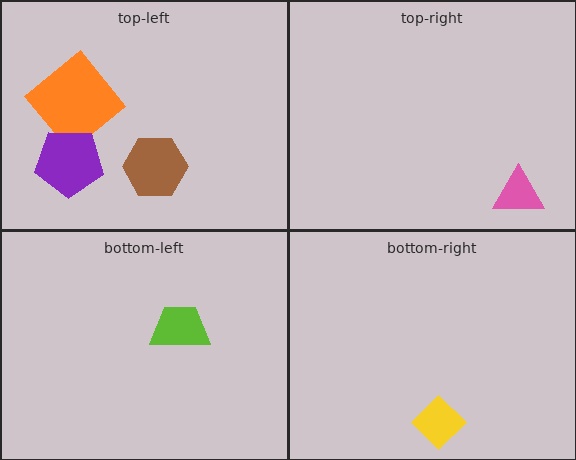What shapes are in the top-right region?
The pink triangle.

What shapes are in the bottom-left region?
The lime trapezoid.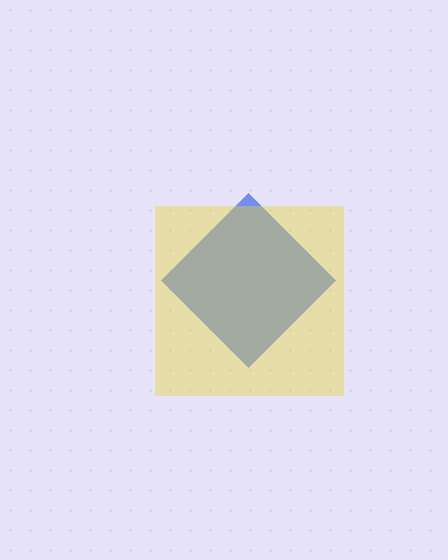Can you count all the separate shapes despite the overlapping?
Yes, there are 2 separate shapes.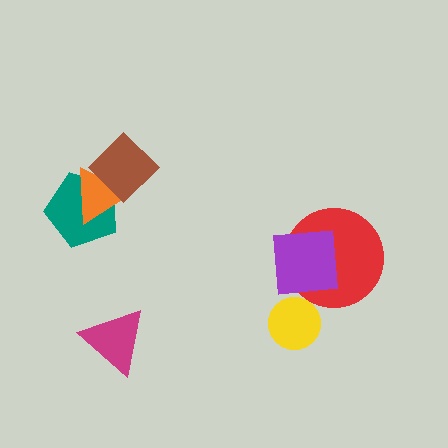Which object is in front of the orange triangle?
The brown diamond is in front of the orange triangle.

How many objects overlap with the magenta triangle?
0 objects overlap with the magenta triangle.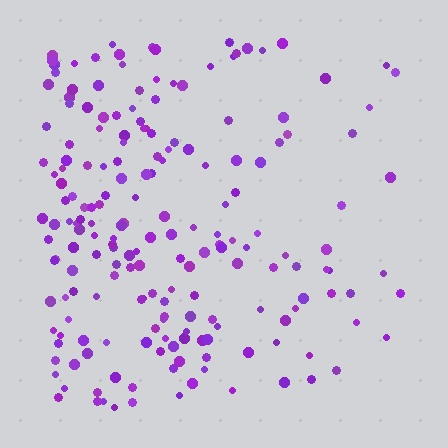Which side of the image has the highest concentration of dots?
The left.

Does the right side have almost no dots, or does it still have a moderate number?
Still a moderate number, just noticeably fewer than the left.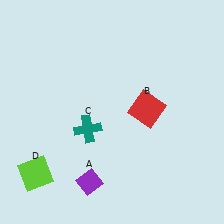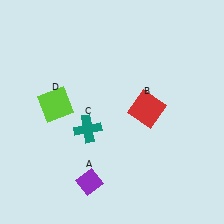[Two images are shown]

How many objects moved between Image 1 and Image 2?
1 object moved between the two images.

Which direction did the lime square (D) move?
The lime square (D) moved up.